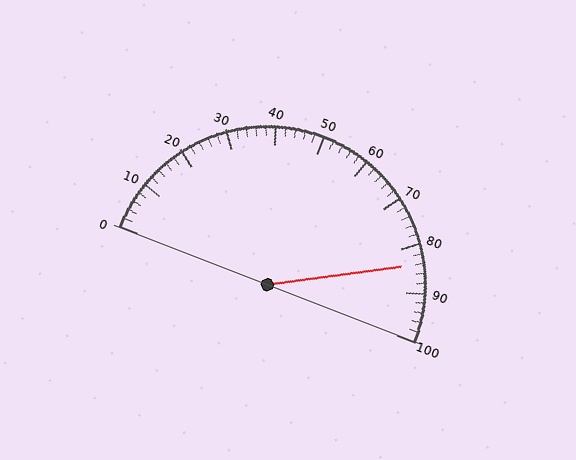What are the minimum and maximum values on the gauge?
The gauge ranges from 0 to 100.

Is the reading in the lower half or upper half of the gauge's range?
The reading is in the upper half of the range (0 to 100).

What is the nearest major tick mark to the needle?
The nearest major tick mark is 80.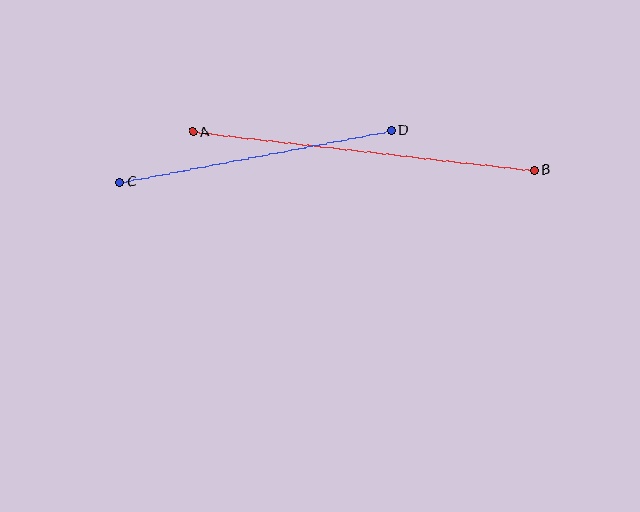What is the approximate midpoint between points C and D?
The midpoint is at approximately (255, 156) pixels.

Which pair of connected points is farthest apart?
Points A and B are farthest apart.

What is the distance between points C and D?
The distance is approximately 276 pixels.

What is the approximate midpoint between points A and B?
The midpoint is at approximately (364, 151) pixels.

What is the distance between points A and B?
The distance is approximately 343 pixels.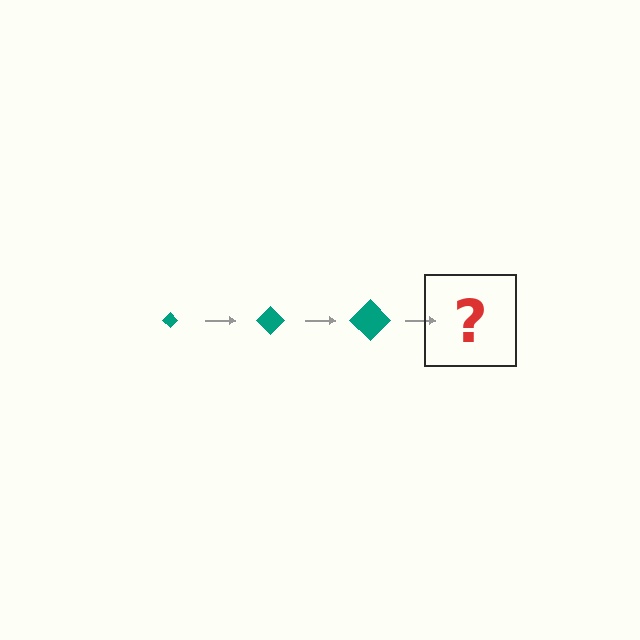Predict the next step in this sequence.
The next step is a teal diamond, larger than the previous one.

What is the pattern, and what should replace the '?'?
The pattern is that the diamond gets progressively larger each step. The '?' should be a teal diamond, larger than the previous one.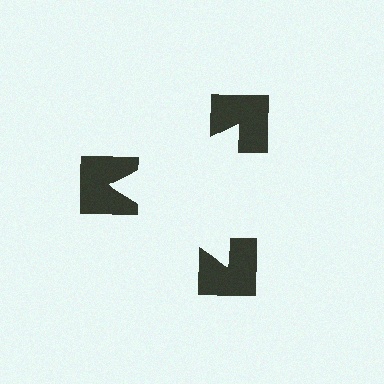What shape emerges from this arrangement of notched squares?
An illusory triangle — its edges are inferred from the aligned wedge cuts in the notched squares, not physically drawn.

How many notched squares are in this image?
There are 3 — one at each vertex of the illusory triangle.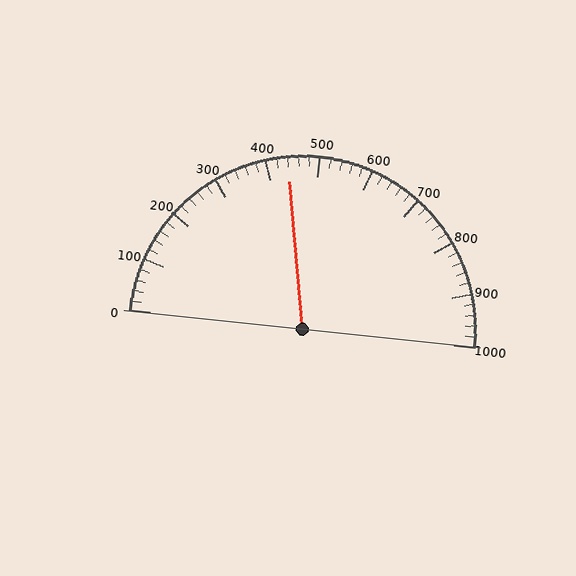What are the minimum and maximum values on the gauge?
The gauge ranges from 0 to 1000.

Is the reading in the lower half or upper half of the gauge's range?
The reading is in the lower half of the range (0 to 1000).